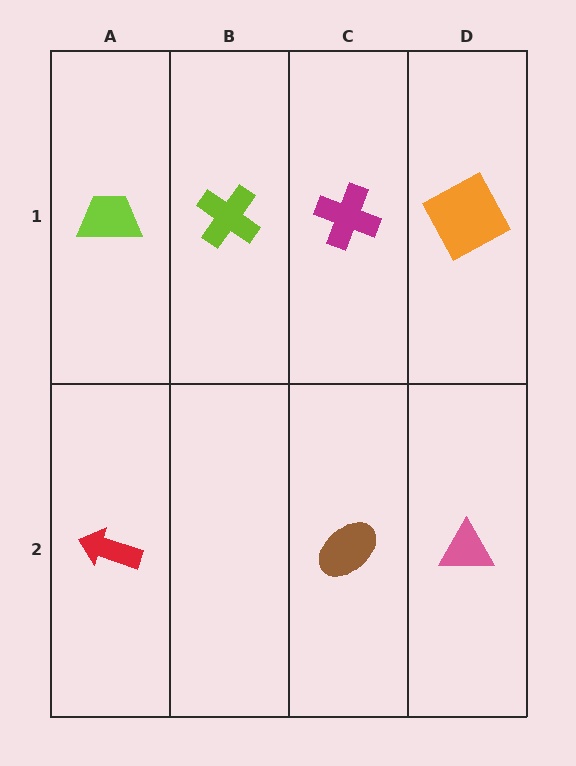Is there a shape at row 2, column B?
No, that cell is empty.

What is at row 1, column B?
A lime cross.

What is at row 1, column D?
An orange square.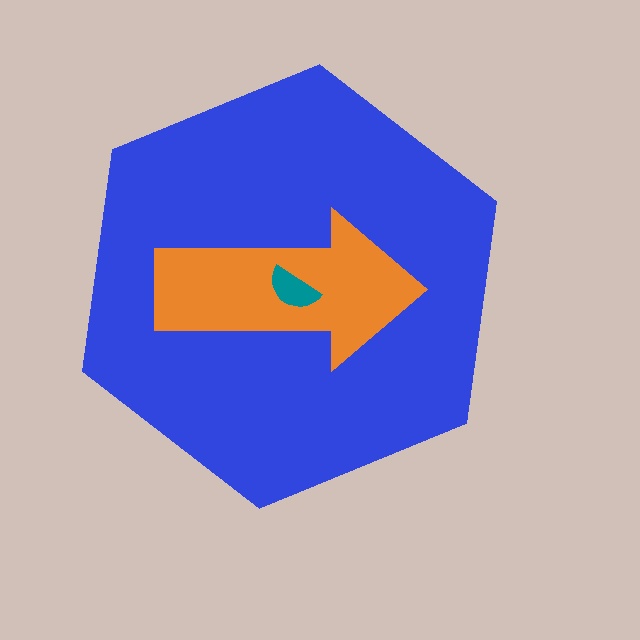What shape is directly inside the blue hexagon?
The orange arrow.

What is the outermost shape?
The blue hexagon.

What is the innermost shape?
The teal semicircle.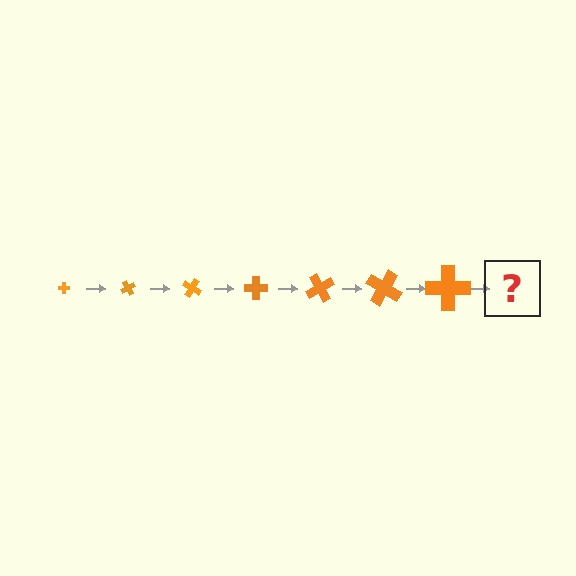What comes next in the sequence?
The next element should be a cross, larger than the previous one and rotated 420 degrees from the start.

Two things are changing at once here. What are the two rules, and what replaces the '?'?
The two rules are that the cross grows larger each step and it rotates 60 degrees each step. The '?' should be a cross, larger than the previous one and rotated 420 degrees from the start.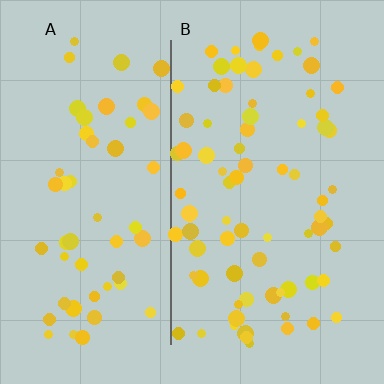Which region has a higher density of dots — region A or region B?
B (the right).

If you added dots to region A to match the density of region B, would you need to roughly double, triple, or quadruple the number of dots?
Approximately double.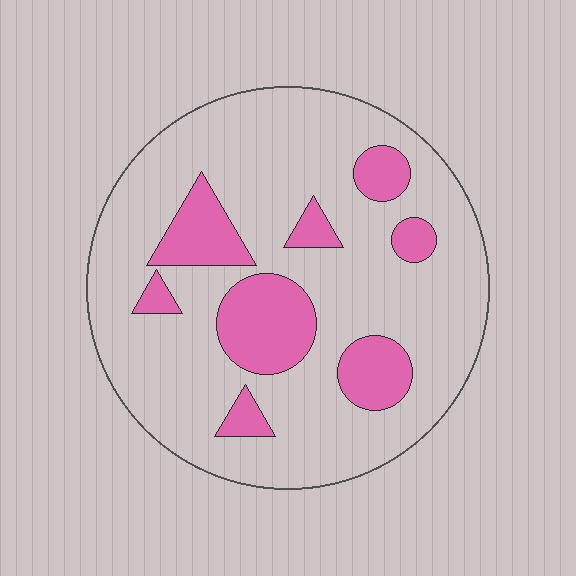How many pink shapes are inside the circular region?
8.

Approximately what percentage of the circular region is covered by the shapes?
Approximately 20%.